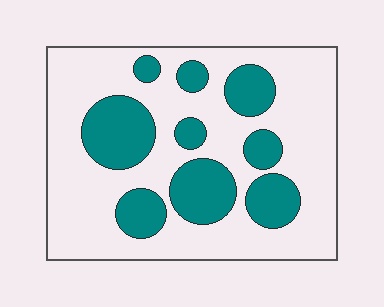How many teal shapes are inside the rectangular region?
9.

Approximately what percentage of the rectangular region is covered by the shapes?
Approximately 30%.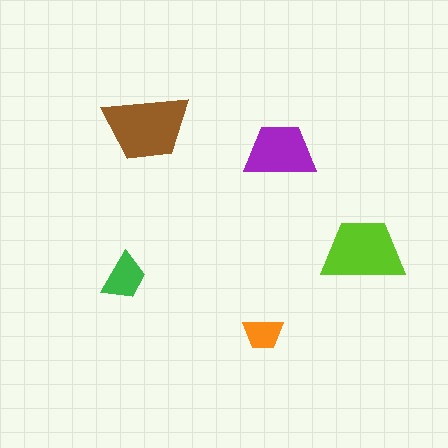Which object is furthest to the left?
The green trapezoid is leftmost.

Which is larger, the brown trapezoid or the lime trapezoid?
The brown one.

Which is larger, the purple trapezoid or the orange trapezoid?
The purple one.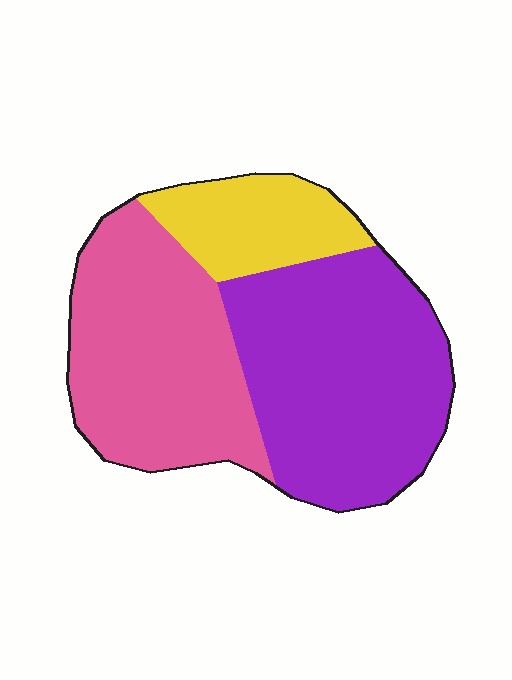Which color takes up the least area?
Yellow, at roughly 15%.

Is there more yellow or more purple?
Purple.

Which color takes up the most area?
Purple, at roughly 45%.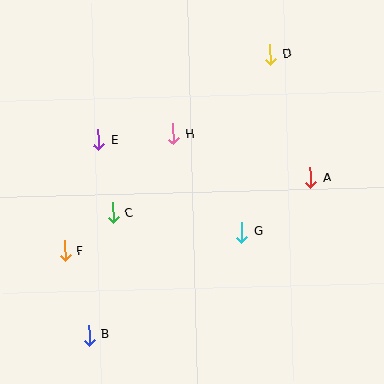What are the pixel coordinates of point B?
Point B is at (89, 335).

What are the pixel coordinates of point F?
Point F is at (65, 251).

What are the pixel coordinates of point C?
Point C is at (113, 213).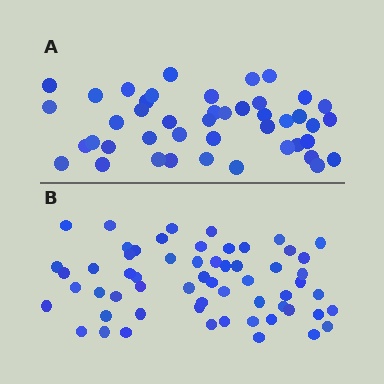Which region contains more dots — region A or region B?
Region B (the bottom region) has more dots.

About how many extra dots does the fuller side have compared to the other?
Region B has approximately 15 more dots than region A.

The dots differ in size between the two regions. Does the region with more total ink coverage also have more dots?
No. Region A has more total ink coverage because its dots are larger, but region B actually contains more individual dots. Total area can be misleading — the number of items is what matters here.